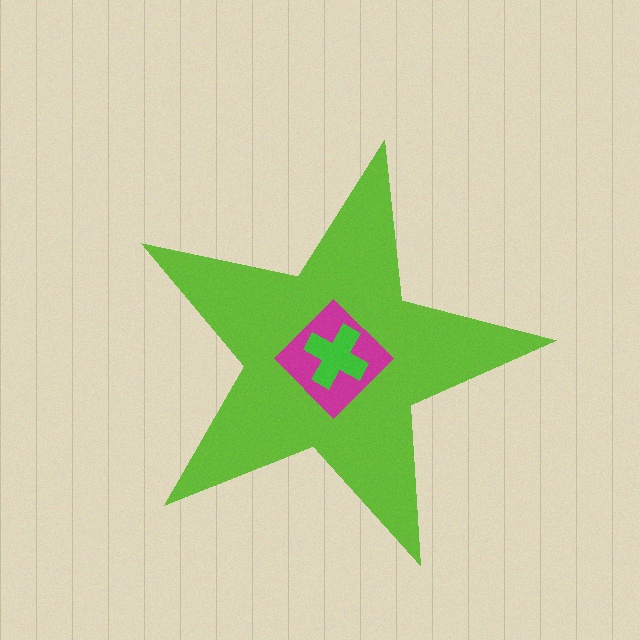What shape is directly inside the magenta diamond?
The green cross.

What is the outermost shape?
The lime star.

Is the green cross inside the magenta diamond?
Yes.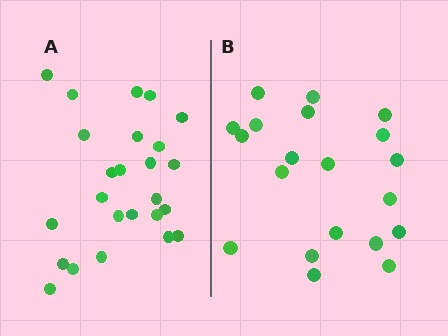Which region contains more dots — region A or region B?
Region A (the left region) has more dots.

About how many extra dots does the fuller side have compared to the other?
Region A has about 5 more dots than region B.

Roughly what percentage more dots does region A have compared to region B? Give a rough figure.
About 25% more.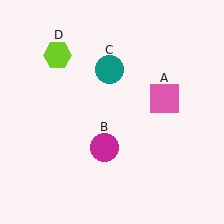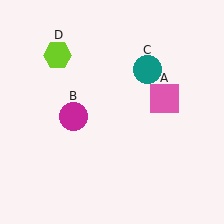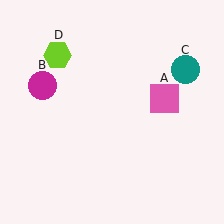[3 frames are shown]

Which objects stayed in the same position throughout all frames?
Pink square (object A) and lime hexagon (object D) remained stationary.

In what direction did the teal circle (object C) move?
The teal circle (object C) moved right.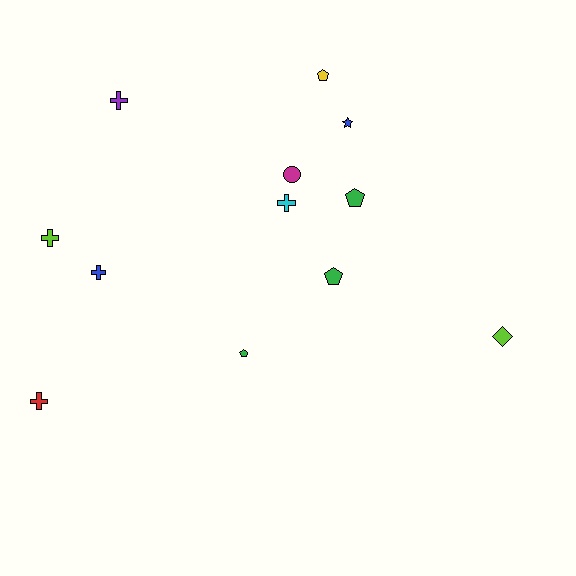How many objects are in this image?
There are 12 objects.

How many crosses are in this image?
There are 5 crosses.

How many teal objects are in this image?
There are no teal objects.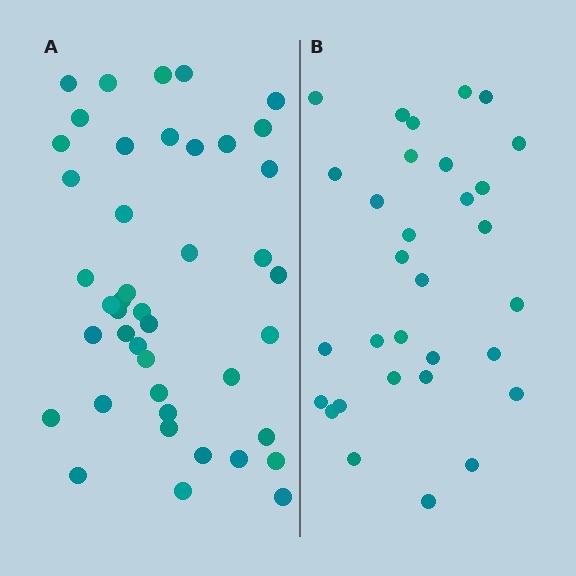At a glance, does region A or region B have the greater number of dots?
Region A (the left region) has more dots.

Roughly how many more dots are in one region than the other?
Region A has roughly 12 or so more dots than region B.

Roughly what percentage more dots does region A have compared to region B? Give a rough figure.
About 40% more.